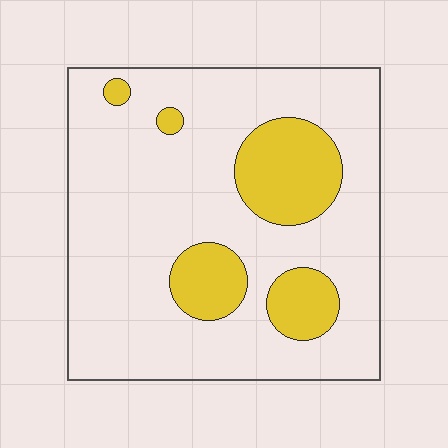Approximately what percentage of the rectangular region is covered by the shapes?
Approximately 20%.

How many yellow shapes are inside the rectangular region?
5.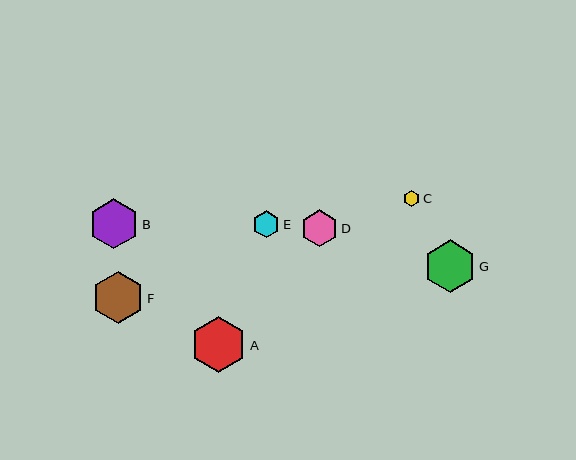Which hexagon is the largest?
Hexagon A is the largest with a size of approximately 56 pixels.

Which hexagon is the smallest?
Hexagon C is the smallest with a size of approximately 16 pixels.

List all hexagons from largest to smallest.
From largest to smallest: A, G, F, B, D, E, C.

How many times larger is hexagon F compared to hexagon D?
Hexagon F is approximately 1.4 times the size of hexagon D.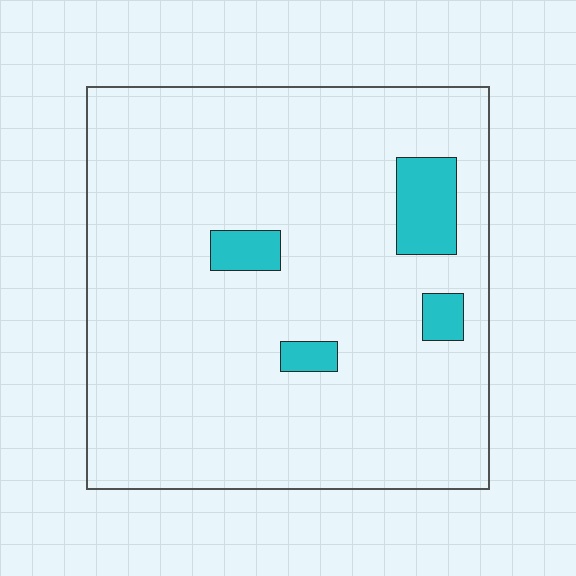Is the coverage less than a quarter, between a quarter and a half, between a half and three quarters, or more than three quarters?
Less than a quarter.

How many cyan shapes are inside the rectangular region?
4.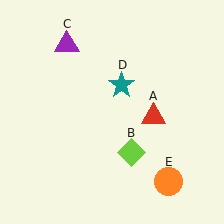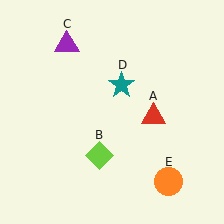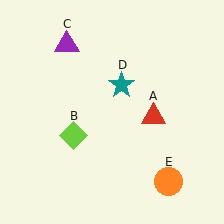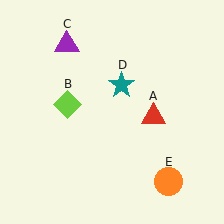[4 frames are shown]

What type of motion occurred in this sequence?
The lime diamond (object B) rotated clockwise around the center of the scene.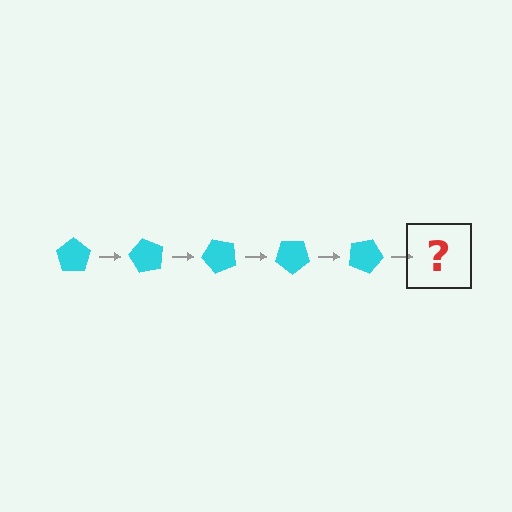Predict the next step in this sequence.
The next step is a cyan pentagon rotated 300 degrees.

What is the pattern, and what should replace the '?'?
The pattern is that the pentagon rotates 60 degrees each step. The '?' should be a cyan pentagon rotated 300 degrees.